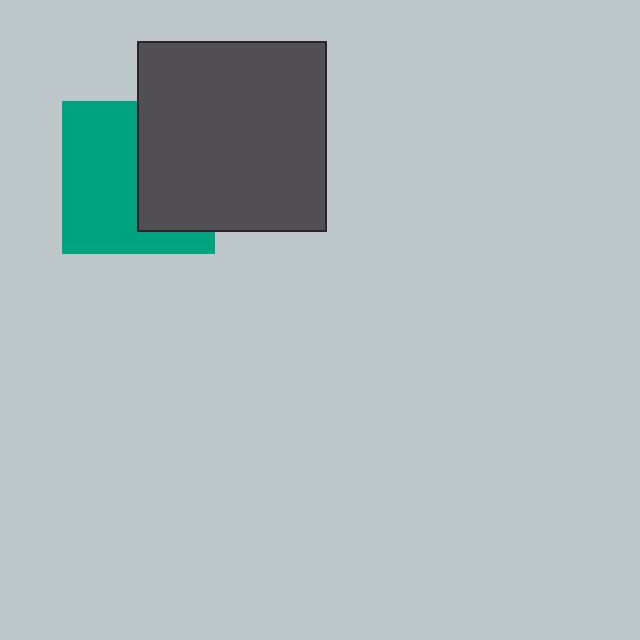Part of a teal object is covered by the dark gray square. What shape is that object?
It is a square.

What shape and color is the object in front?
The object in front is a dark gray square.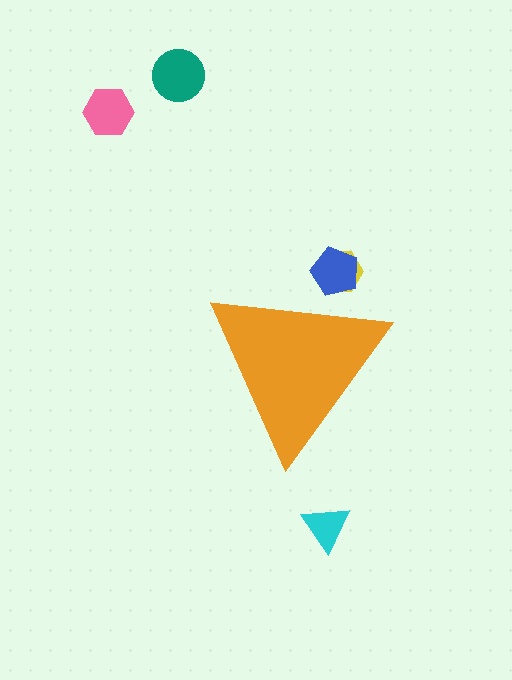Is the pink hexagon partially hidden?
No, the pink hexagon is fully visible.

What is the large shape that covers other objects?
An orange triangle.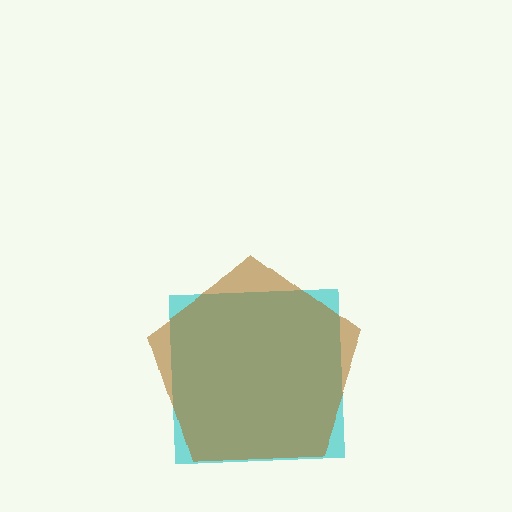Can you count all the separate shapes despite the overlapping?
Yes, there are 2 separate shapes.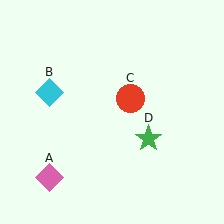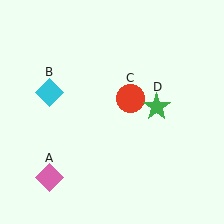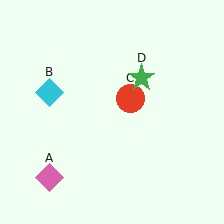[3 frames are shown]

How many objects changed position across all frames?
1 object changed position: green star (object D).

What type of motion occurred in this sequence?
The green star (object D) rotated counterclockwise around the center of the scene.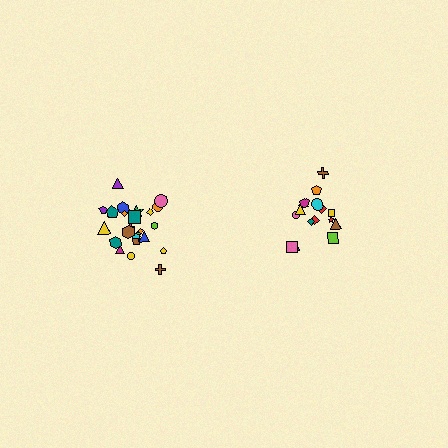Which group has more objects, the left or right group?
The left group.